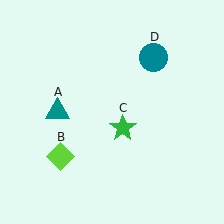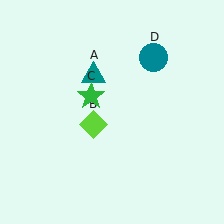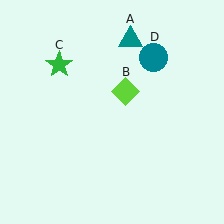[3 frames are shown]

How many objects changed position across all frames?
3 objects changed position: teal triangle (object A), lime diamond (object B), green star (object C).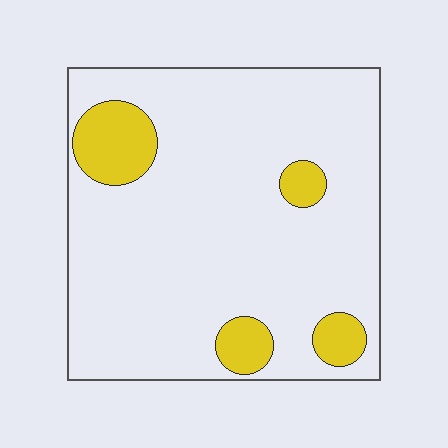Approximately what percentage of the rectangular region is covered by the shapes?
Approximately 15%.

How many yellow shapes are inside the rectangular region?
4.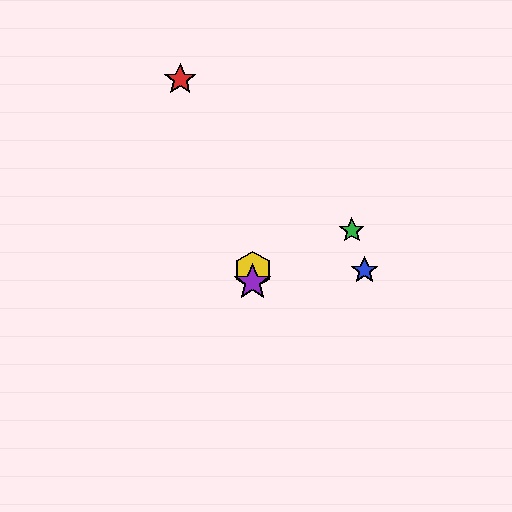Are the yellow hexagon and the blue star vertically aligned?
No, the yellow hexagon is at x≈253 and the blue star is at x≈365.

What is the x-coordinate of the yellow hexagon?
The yellow hexagon is at x≈253.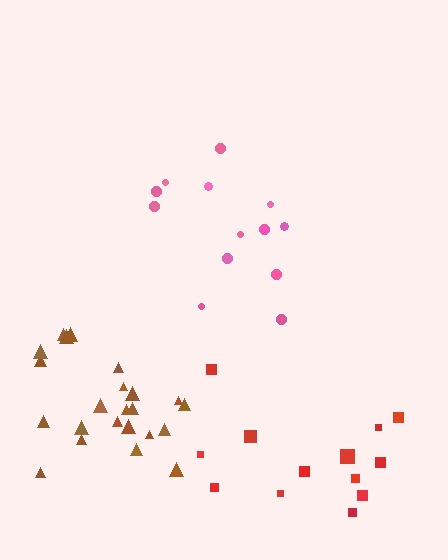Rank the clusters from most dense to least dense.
brown, pink, red.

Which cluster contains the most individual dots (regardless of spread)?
Brown (24).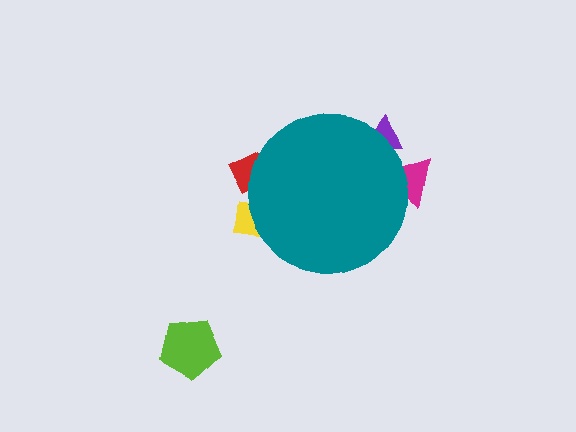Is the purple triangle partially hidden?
Yes, the purple triangle is partially hidden behind the teal circle.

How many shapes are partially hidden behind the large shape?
4 shapes are partially hidden.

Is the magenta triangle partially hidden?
Yes, the magenta triangle is partially hidden behind the teal circle.